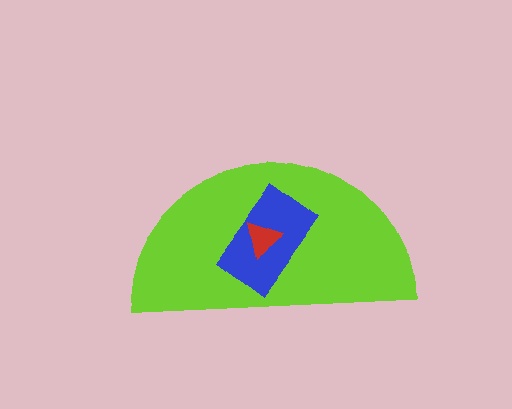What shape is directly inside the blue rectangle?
The red triangle.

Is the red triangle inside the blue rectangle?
Yes.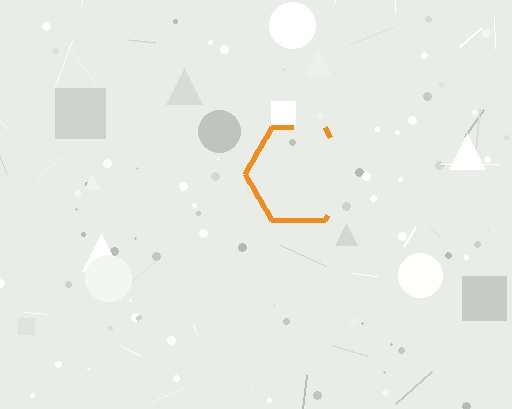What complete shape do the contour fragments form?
The contour fragments form a hexagon.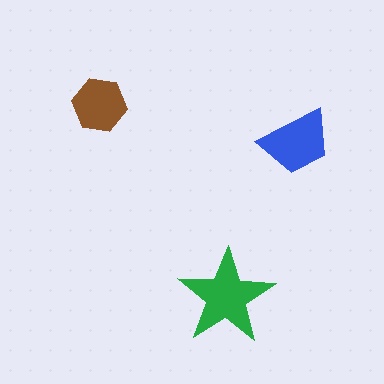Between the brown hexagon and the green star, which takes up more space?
The green star.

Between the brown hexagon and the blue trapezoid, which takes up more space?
The blue trapezoid.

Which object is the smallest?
The brown hexagon.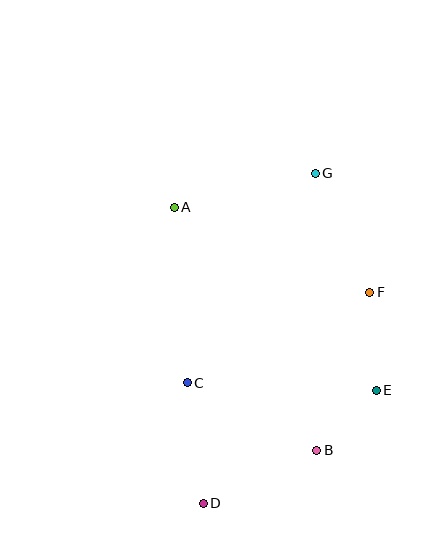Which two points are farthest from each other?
Points D and G are farthest from each other.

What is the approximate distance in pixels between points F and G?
The distance between F and G is approximately 131 pixels.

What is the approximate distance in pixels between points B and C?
The distance between B and C is approximately 146 pixels.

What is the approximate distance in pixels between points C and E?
The distance between C and E is approximately 189 pixels.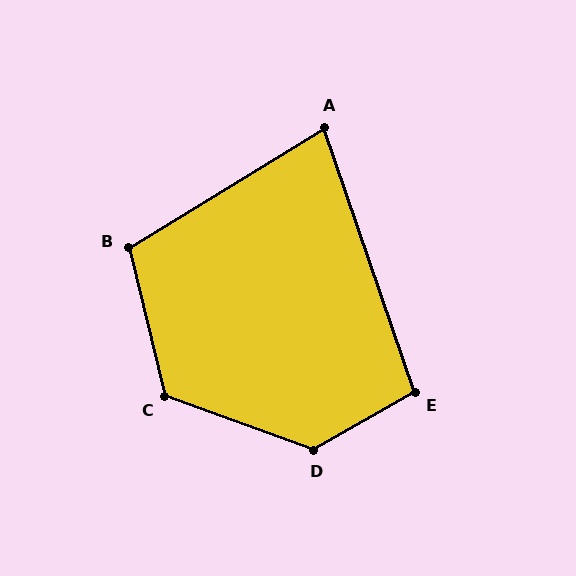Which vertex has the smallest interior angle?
A, at approximately 77 degrees.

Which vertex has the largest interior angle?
D, at approximately 130 degrees.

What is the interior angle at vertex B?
Approximately 108 degrees (obtuse).